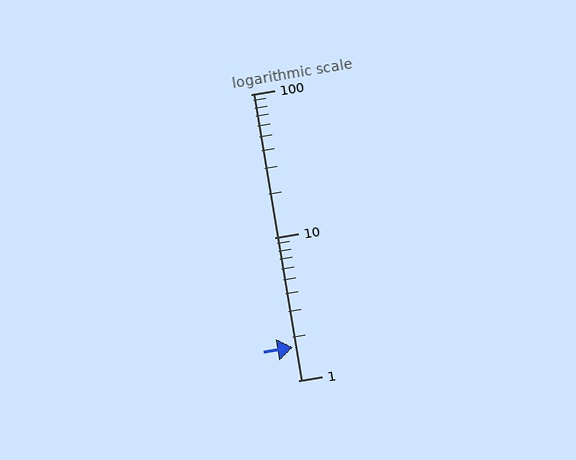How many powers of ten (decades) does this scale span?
The scale spans 2 decades, from 1 to 100.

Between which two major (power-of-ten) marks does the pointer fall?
The pointer is between 1 and 10.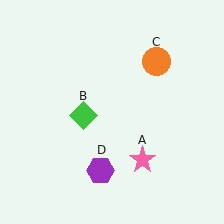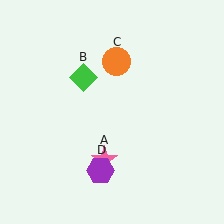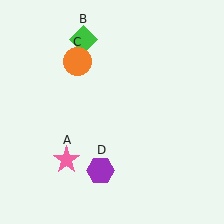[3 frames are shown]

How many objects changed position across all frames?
3 objects changed position: pink star (object A), green diamond (object B), orange circle (object C).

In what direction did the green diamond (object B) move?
The green diamond (object B) moved up.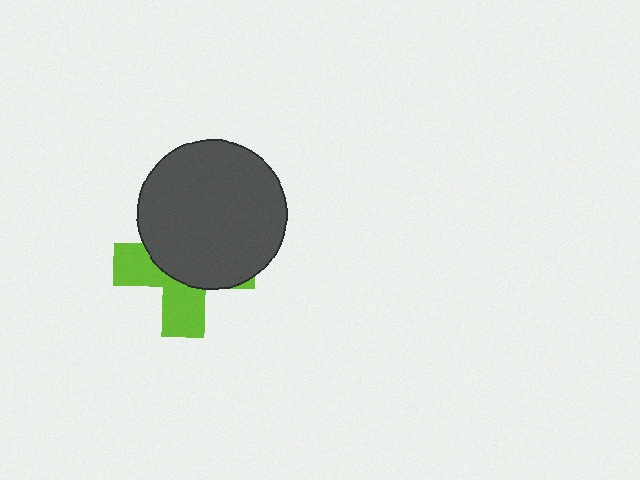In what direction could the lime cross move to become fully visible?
The lime cross could move down. That would shift it out from behind the dark gray circle entirely.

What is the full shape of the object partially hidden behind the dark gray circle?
The partially hidden object is a lime cross.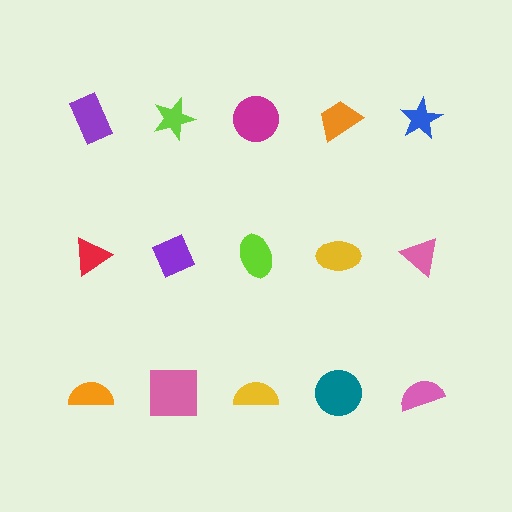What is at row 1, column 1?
A purple rectangle.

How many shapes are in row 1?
5 shapes.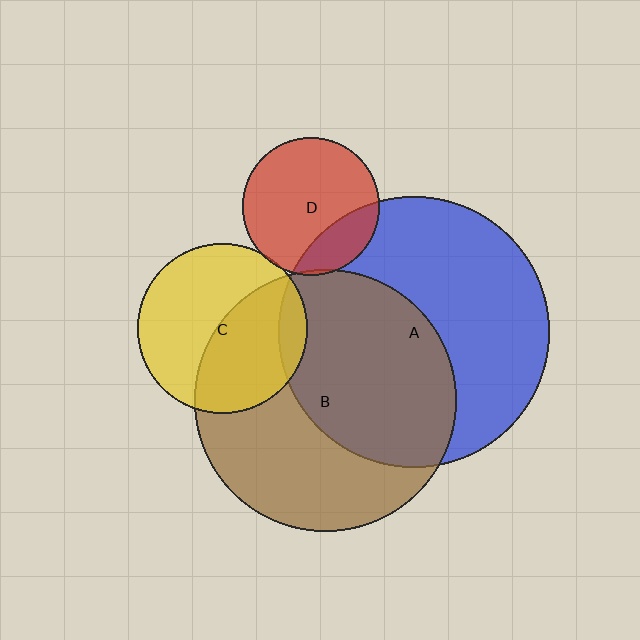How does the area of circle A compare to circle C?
Approximately 2.6 times.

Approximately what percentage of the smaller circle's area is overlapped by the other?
Approximately 20%.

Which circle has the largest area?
Circle A (blue).